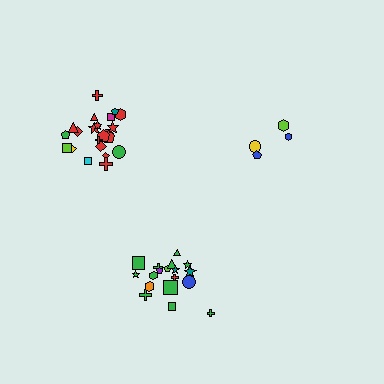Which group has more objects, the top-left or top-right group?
The top-left group.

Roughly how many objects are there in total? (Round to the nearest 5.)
Roughly 45 objects in total.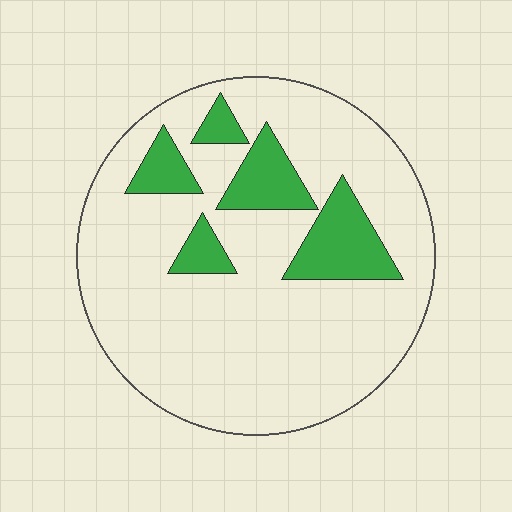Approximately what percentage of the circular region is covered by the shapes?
Approximately 20%.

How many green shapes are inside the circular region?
5.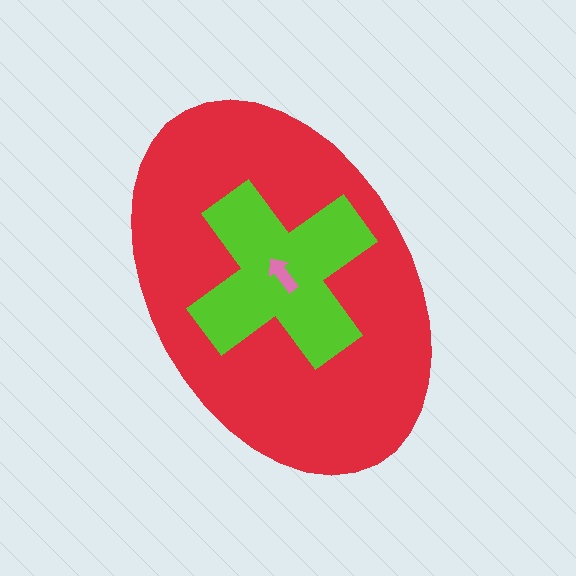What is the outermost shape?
The red ellipse.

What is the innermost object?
The pink arrow.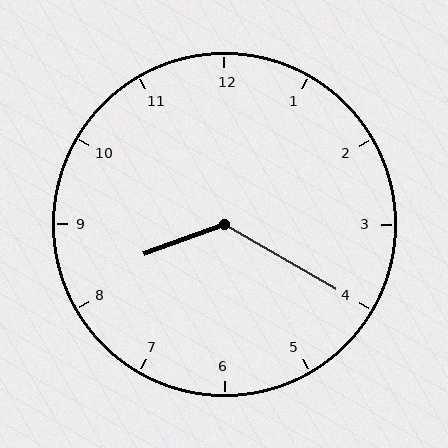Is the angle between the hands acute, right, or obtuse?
It is obtuse.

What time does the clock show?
8:20.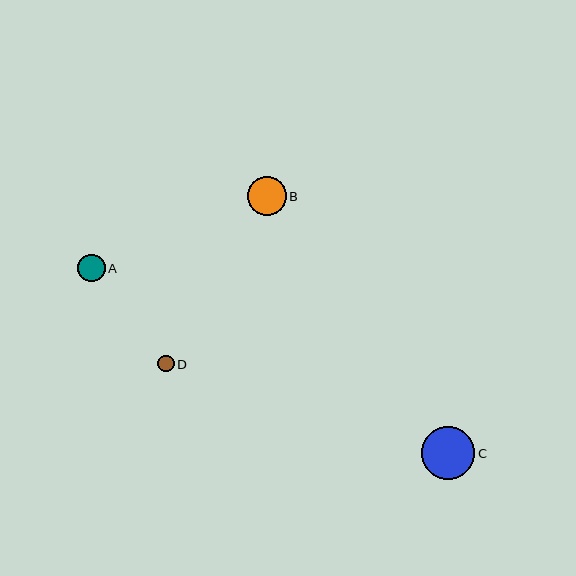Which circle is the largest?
Circle C is the largest with a size of approximately 53 pixels.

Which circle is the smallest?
Circle D is the smallest with a size of approximately 16 pixels.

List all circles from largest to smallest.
From largest to smallest: C, B, A, D.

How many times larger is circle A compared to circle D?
Circle A is approximately 1.7 times the size of circle D.